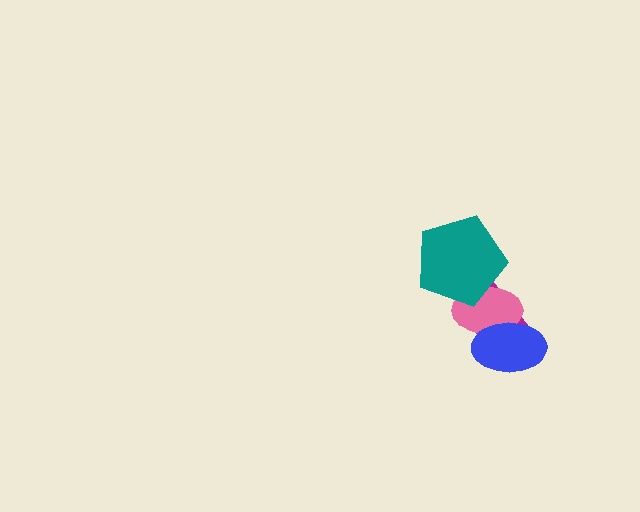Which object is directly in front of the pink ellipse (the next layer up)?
The blue ellipse is directly in front of the pink ellipse.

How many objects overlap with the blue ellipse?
2 objects overlap with the blue ellipse.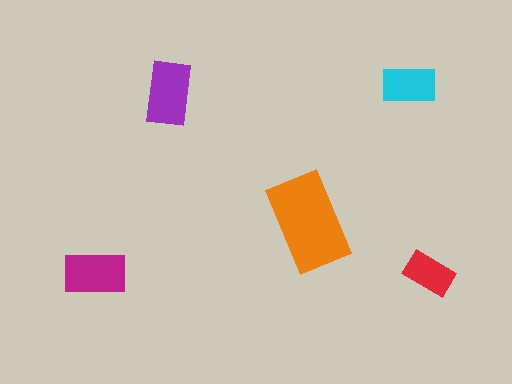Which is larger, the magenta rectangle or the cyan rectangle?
The magenta one.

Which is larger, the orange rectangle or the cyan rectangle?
The orange one.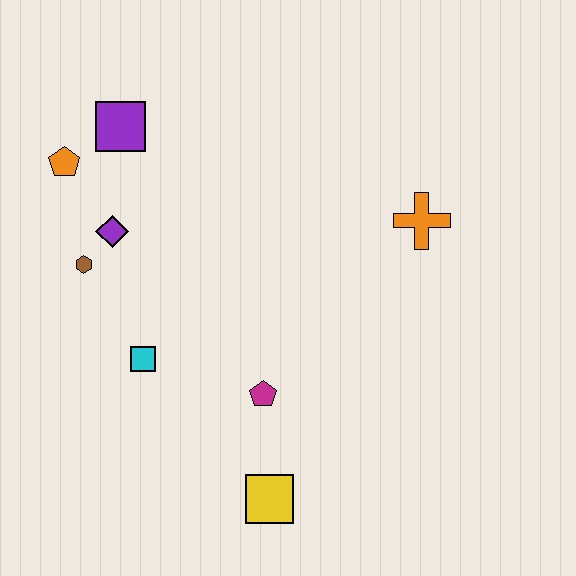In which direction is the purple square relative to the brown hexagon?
The purple square is above the brown hexagon.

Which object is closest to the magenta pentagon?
The yellow square is closest to the magenta pentagon.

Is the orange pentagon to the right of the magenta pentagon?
No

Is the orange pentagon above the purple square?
No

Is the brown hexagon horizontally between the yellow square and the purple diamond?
No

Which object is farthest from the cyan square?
The orange cross is farthest from the cyan square.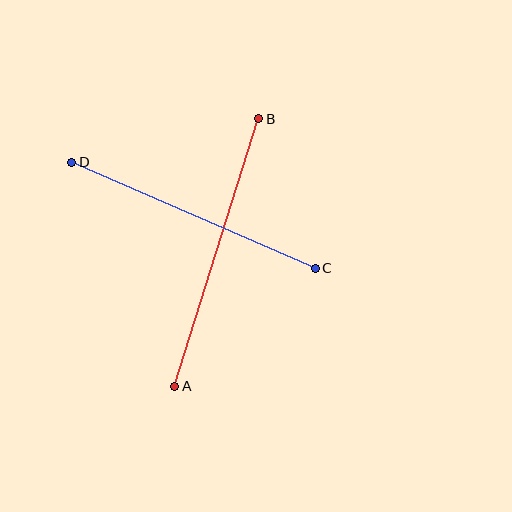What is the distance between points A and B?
The distance is approximately 280 pixels.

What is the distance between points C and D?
The distance is approximately 265 pixels.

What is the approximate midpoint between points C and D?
The midpoint is at approximately (194, 215) pixels.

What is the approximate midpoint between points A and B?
The midpoint is at approximately (217, 252) pixels.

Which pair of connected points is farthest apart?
Points A and B are farthest apart.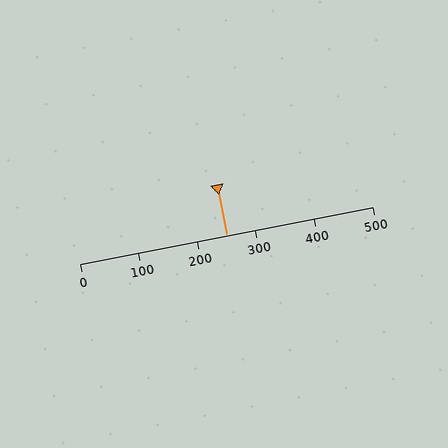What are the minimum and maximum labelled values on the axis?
The axis runs from 0 to 500.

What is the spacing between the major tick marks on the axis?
The major ticks are spaced 100 apart.